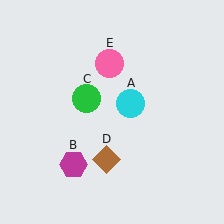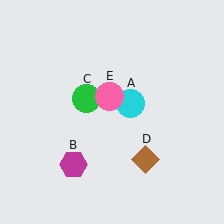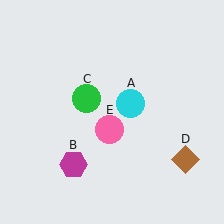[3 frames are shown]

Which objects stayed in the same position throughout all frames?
Cyan circle (object A) and magenta hexagon (object B) and green circle (object C) remained stationary.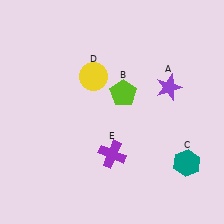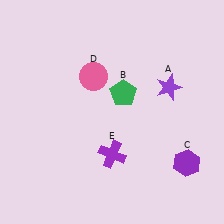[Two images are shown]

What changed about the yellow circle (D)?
In Image 1, D is yellow. In Image 2, it changed to pink.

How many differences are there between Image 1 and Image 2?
There are 3 differences between the two images.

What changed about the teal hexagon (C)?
In Image 1, C is teal. In Image 2, it changed to purple.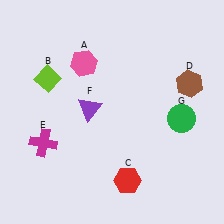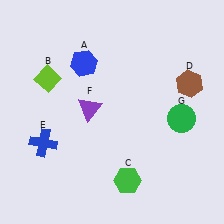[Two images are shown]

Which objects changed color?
A changed from pink to blue. C changed from red to green. E changed from magenta to blue.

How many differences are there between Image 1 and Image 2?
There are 3 differences between the two images.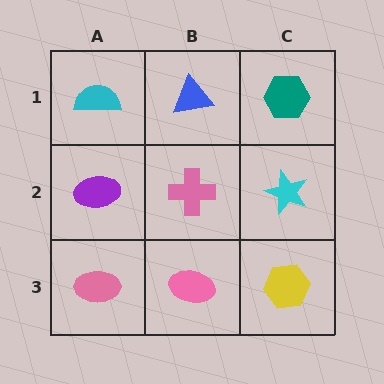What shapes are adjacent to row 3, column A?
A purple ellipse (row 2, column A), a pink ellipse (row 3, column B).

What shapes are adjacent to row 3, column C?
A cyan star (row 2, column C), a pink ellipse (row 3, column B).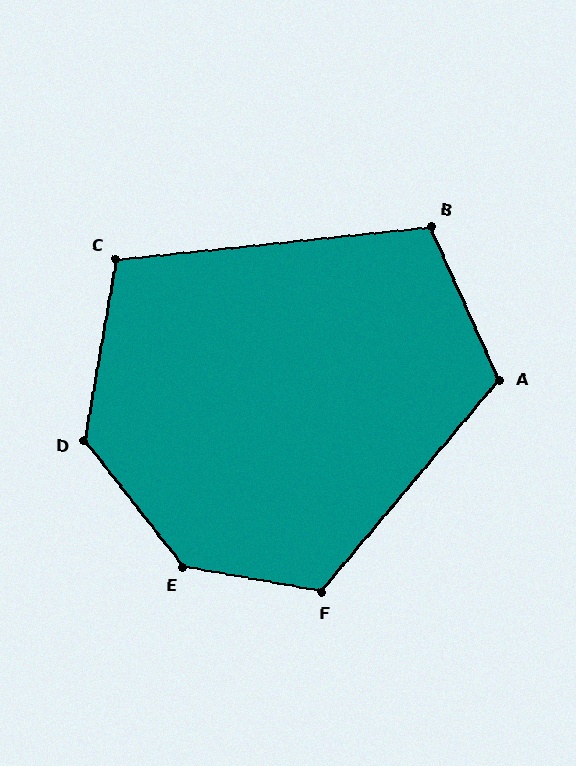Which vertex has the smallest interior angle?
C, at approximately 106 degrees.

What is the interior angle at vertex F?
Approximately 120 degrees (obtuse).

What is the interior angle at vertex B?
Approximately 108 degrees (obtuse).